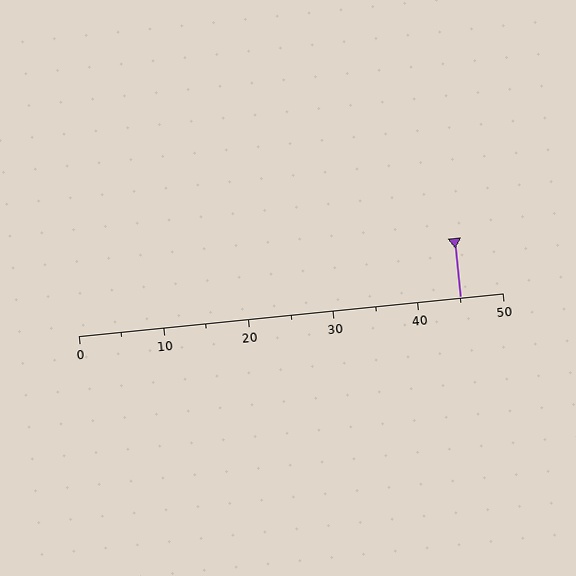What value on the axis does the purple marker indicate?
The marker indicates approximately 45.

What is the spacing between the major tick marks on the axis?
The major ticks are spaced 10 apart.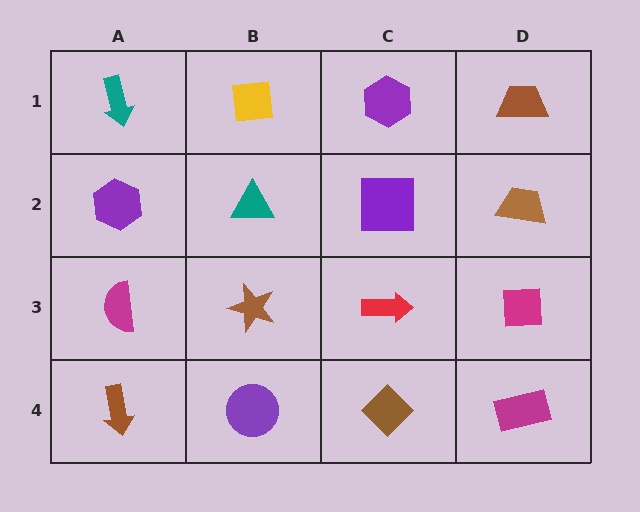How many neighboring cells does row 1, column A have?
2.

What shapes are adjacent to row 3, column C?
A purple square (row 2, column C), a brown diamond (row 4, column C), a brown star (row 3, column B), a magenta square (row 3, column D).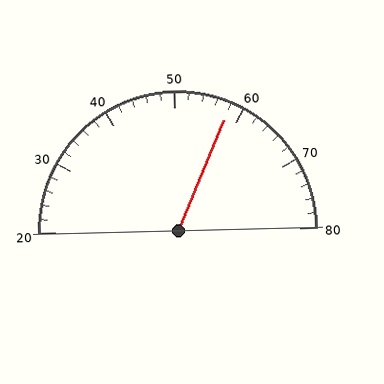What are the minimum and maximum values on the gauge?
The gauge ranges from 20 to 80.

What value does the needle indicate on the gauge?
The needle indicates approximately 58.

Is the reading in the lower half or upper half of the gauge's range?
The reading is in the upper half of the range (20 to 80).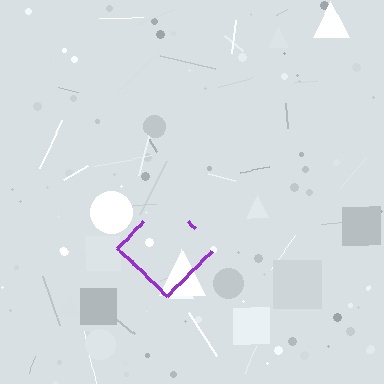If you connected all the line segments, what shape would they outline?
They would outline a diamond.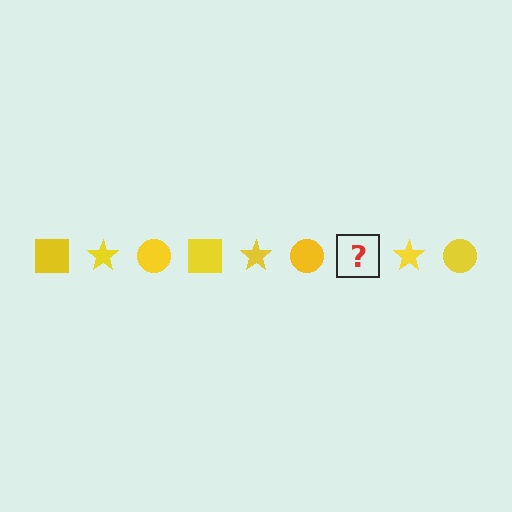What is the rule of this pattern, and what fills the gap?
The rule is that the pattern cycles through square, star, circle shapes in yellow. The gap should be filled with a yellow square.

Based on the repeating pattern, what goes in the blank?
The blank should be a yellow square.